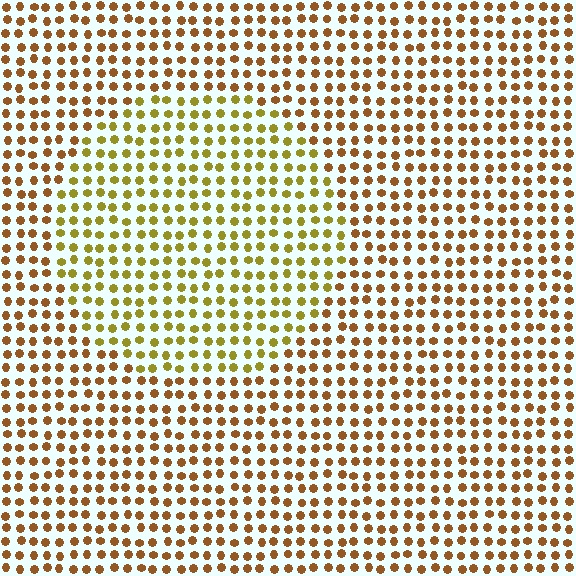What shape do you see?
I see a circle.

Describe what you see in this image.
The image is filled with small brown elements in a uniform arrangement. A circle-shaped region is visible where the elements are tinted to a slightly different hue, forming a subtle color boundary.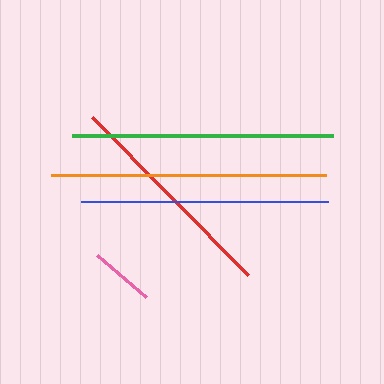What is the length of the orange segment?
The orange segment is approximately 276 pixels long.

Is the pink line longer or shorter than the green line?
The green line is longer than the pink line.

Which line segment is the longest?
The orange line is the longest at approximately 276 pixels.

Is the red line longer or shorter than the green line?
The green line is longer than the red line.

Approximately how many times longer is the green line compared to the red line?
The green line is approximately 1.2 times the length of the red line.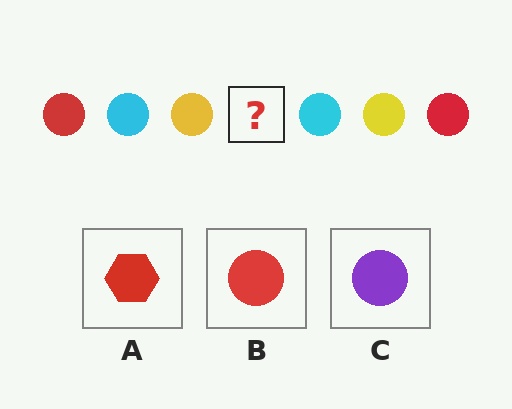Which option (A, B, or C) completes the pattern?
B.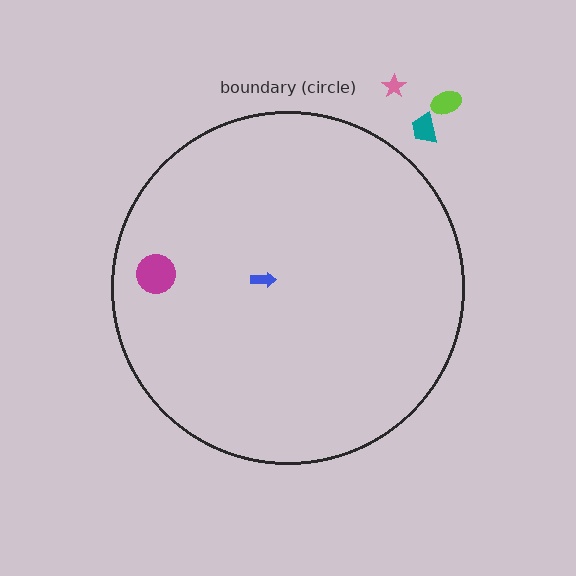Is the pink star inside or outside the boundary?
Outside.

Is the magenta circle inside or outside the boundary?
Inside.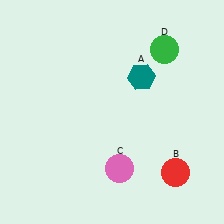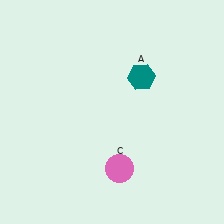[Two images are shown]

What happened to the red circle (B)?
The red circle (B) was removed in Image 2. It was in the bottom-right area of Image 1.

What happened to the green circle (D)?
The green circle (D) was removed in Image 2. It was in the top-right area of Image 1.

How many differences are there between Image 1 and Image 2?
There are 2 differences between the two images.